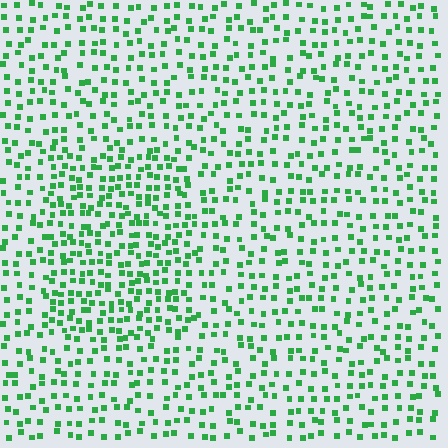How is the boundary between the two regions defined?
The boundary is defined by a change in element density (approximately 1.6x ratio). All elements are the same color, size, and shape.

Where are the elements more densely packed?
The elements are more densely packed inside the rectangle boundary.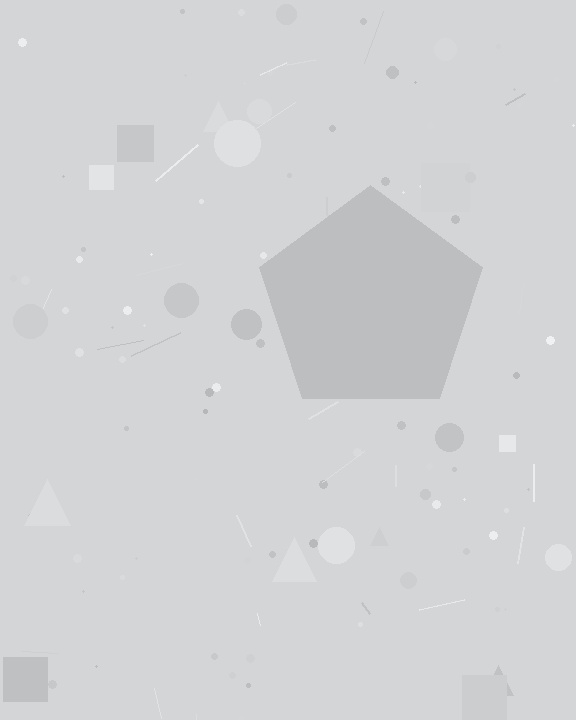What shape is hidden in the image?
A pentagon is hidden in the image.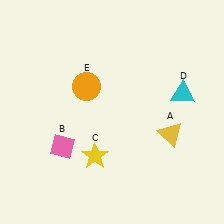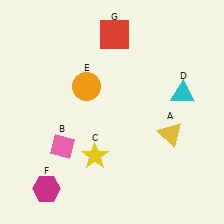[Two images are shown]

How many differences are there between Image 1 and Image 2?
There are 2 differences between the two images.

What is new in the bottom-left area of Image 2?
A magenta hexagon (F) was added in the bottom-left area of Image 2.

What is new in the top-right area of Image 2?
A red square (G) was added in the top-right area of Image 2.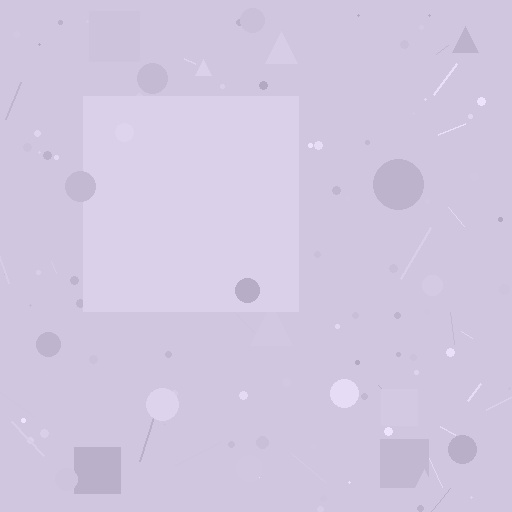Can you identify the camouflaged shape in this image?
The camouflaged shape is a square.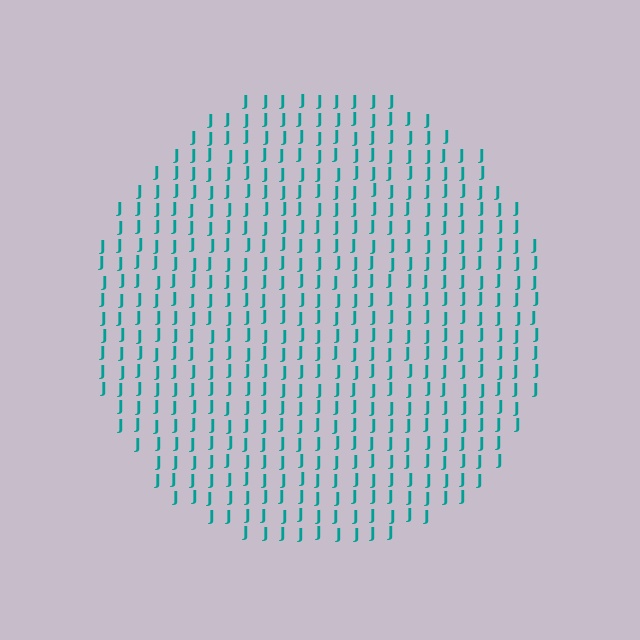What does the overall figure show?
The overall figure shows a circle.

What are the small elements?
The small elements are letter J's.